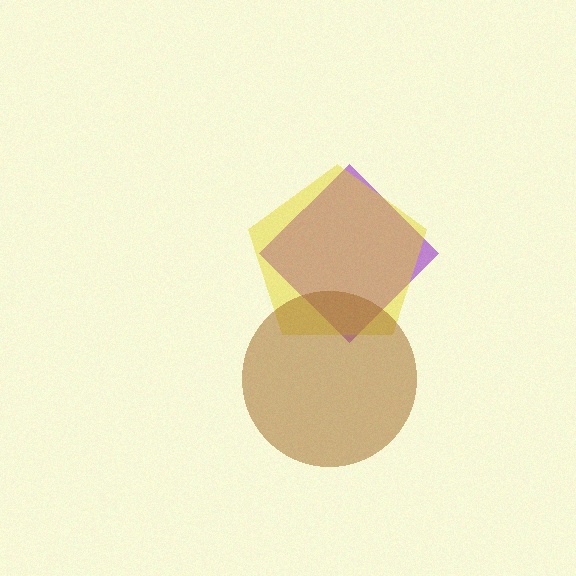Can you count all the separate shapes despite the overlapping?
Yes, there are 3 separate shapes.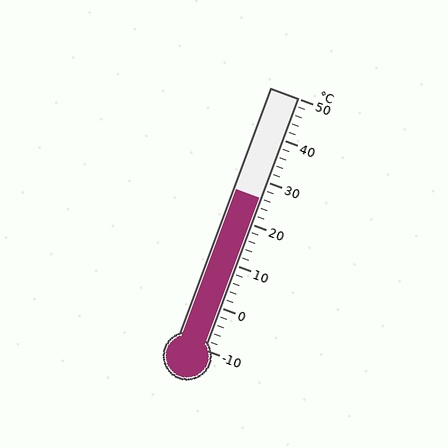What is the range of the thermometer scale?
The thermometer scale ranges from -10°C to 50°C.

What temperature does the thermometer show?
The thermometer shows approximately 26°C.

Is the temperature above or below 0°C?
The temperature is above 0°C.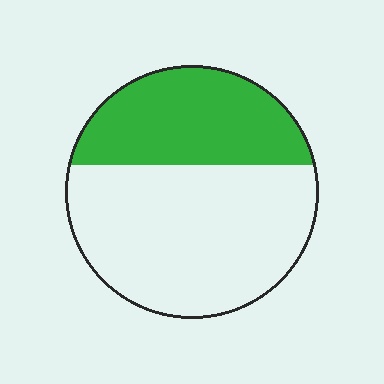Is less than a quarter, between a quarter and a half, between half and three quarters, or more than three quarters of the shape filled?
Between a quarter and a half.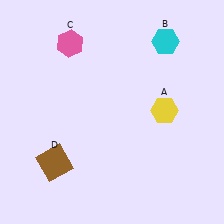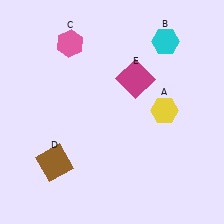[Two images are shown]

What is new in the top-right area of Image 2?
A magenta square (E) was added in the top-right area of Image 2.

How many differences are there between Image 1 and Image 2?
There is 1 difference between the two images.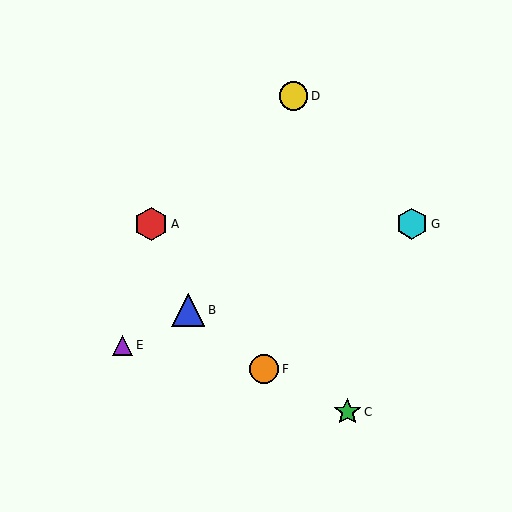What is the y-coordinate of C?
Object C is at y≈412.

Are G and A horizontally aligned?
Yes, both are at y≈224.